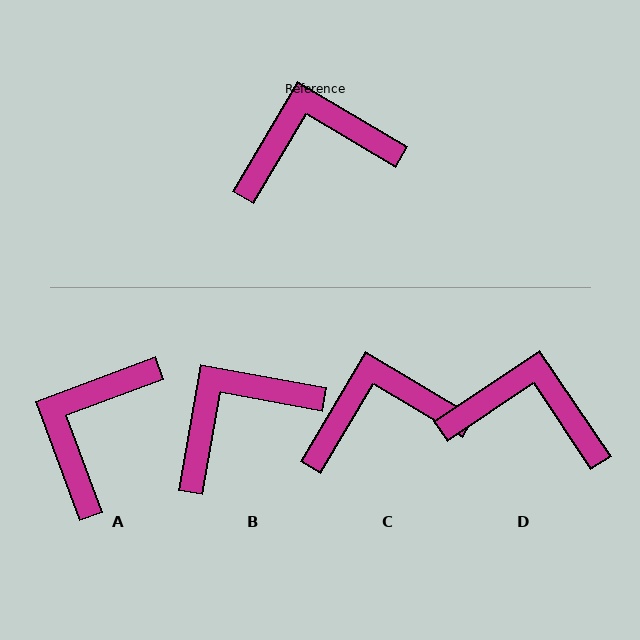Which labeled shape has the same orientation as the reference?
C.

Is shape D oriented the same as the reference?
No, it is off by about 25 degrees.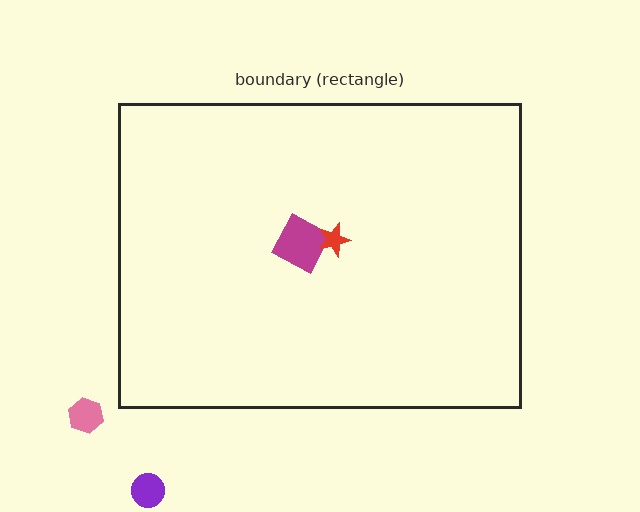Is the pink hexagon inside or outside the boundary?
Outside.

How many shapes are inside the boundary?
2 inside, 2 outside.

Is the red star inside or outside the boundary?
Inside.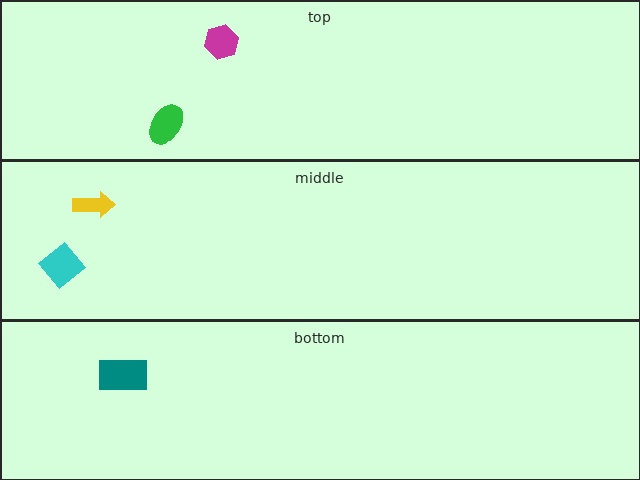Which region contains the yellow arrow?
The middle region.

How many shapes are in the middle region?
2.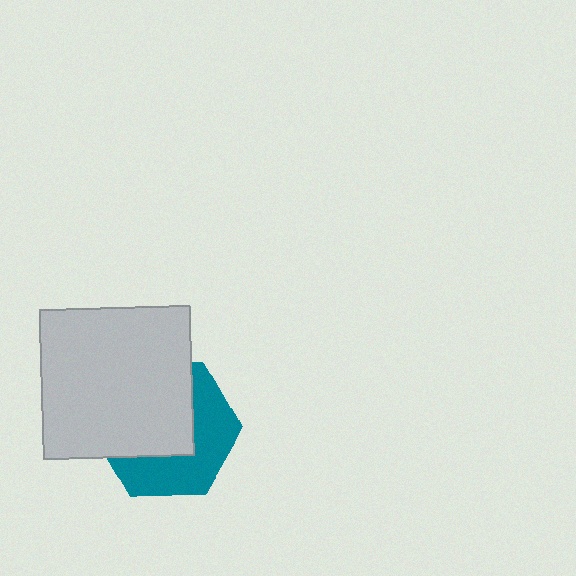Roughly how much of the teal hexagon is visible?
About half of it is visible (roughly 46%).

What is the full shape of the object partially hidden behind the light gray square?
The partially hidden object is a teal hexagon.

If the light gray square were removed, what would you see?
You would see the complete teal hexagon.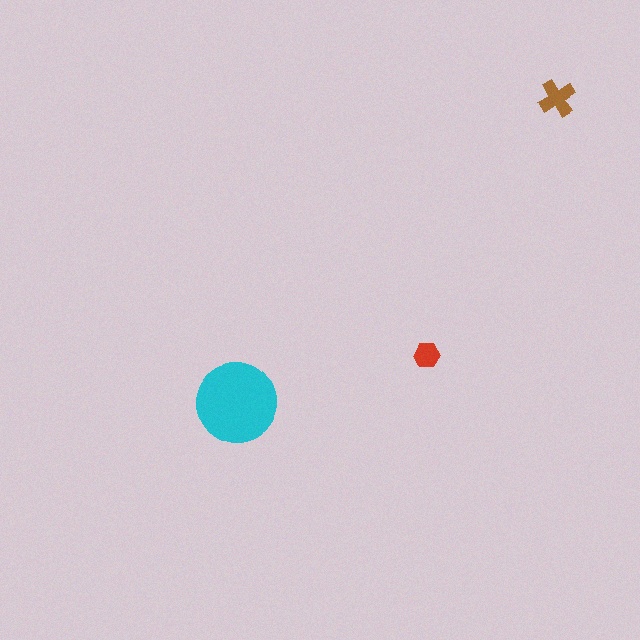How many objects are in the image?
There are 3 objects in the image.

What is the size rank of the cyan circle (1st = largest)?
1st.